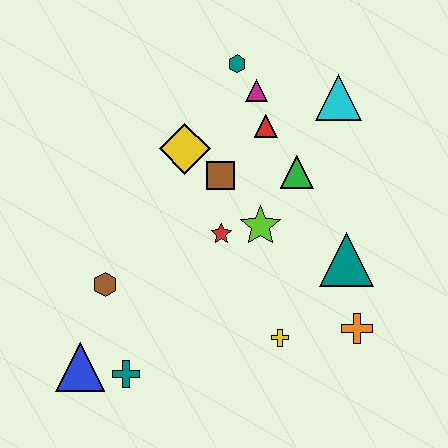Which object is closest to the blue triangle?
The teal cross is closest to the blue triangle.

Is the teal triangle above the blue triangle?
Yes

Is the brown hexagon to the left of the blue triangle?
No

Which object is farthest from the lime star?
The blue triangle is farthest from the lime star.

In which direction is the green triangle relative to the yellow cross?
The green triangle is above the yellow cross.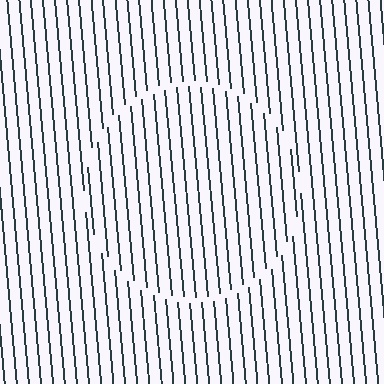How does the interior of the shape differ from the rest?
The interior of the shape contains the same grating, shifted by half a period — the contour is defined by the phase discontinuity where line-ends from the inner and outer gratings abut.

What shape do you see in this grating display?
An illusory circle. The interior of the shape contains the same grating, shifted by half a period — the contour is defined by the phase discontinuity where line-ends from the inner and outer gratings abut.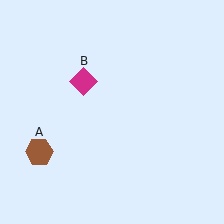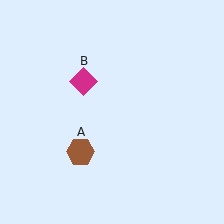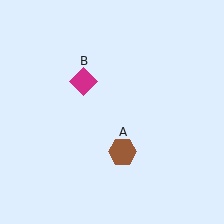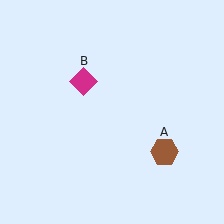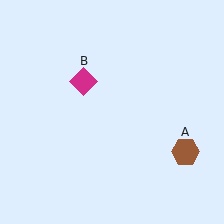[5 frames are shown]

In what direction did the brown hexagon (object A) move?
The brown hexagon (object A) moved right.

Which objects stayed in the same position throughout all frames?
Magenta diamond (object B) remained stationary.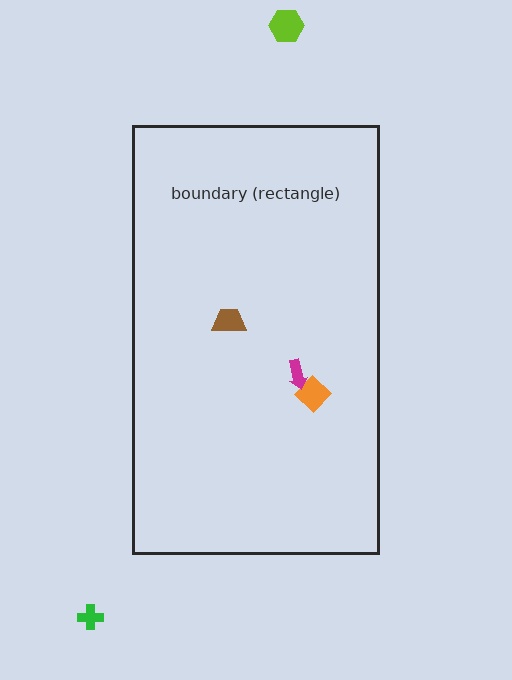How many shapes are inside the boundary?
3 inside, 2 outside.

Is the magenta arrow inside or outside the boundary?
Inside.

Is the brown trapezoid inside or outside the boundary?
Inside.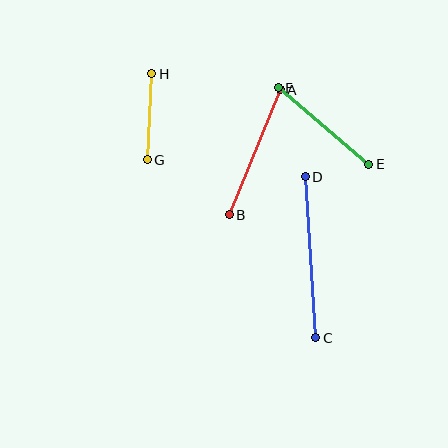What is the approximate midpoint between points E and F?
The midpoint is at approximately (324, 126) pixels.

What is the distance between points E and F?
The distance is approximately 119 pixels.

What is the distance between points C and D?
The distance is approximately 162 pixels.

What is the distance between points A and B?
The distance is approximately 135 pixels.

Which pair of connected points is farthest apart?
Points C and D are farthest apart.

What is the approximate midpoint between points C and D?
The midpoint is at approximately (310, 257) pixels.